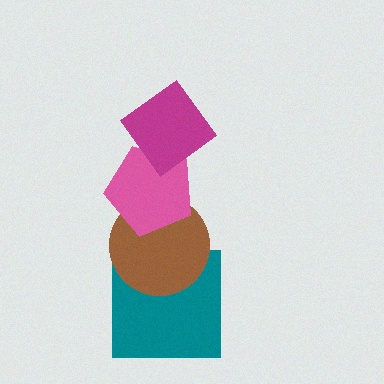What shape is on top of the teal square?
The brown circle is on top of the teal square.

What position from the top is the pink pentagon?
The pink pentagon is 2nd from the top.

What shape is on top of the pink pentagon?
The magenta diamond is on top of the pink pentagon.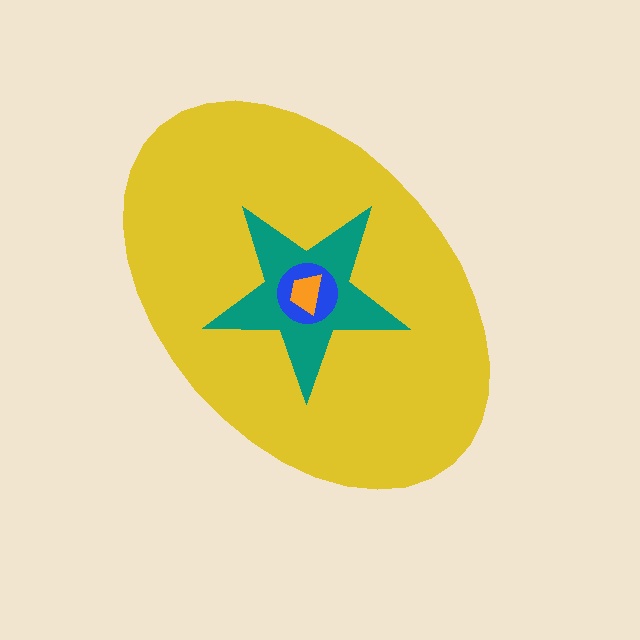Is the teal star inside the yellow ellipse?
Yes.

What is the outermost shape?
The yellow ellipse.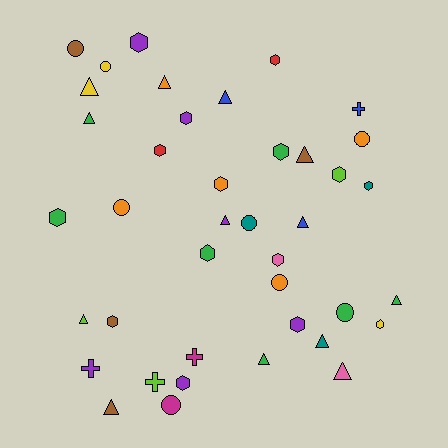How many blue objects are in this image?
There are 3 blue objects.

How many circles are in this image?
There are 8 circles.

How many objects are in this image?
There are 40 objects.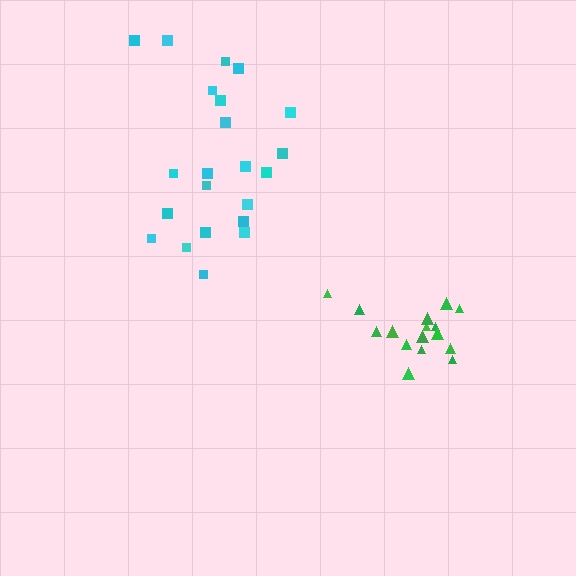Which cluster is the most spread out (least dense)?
Cyan.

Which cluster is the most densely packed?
Green.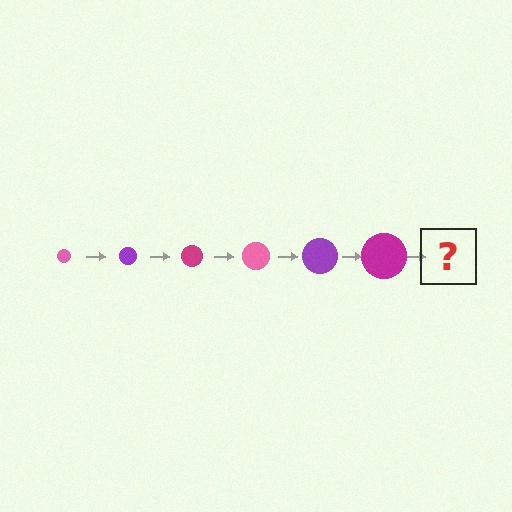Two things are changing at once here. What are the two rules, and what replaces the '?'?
The two rules are that the circle grows larger each step and the color cycles through pink, purple, and magenta. The '?' should be a pink circle, larger than the previous one.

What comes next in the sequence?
The next element should be a pink circle, larger than the previous one.